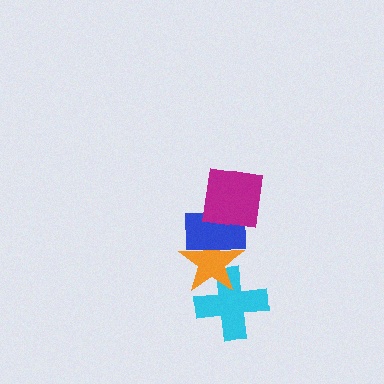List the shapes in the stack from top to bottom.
From top to bottom: the magenta square, the blue rectangle, the orange star, the cyan cross.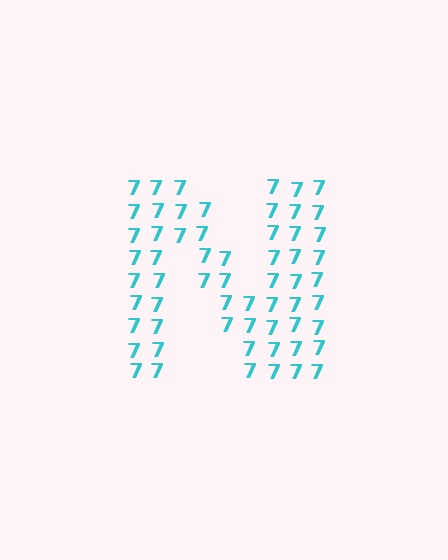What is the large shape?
The large shape is the letter N.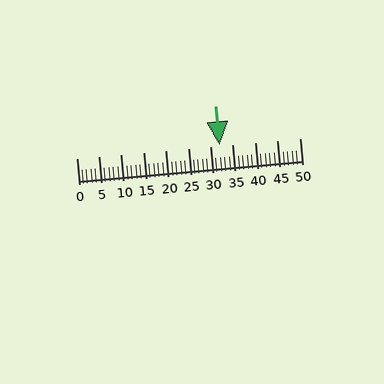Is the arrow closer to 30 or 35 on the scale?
The arrow is closer to 30.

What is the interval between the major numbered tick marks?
The major tick marks are spaced 5 units apart.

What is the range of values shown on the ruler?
The ruler shows values from 0 to 50.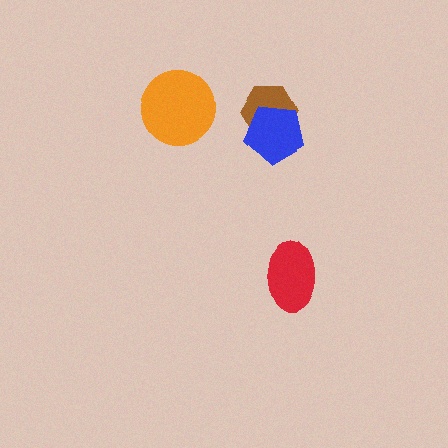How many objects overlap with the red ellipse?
0 objects overlap with the red ellipse.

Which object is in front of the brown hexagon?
The blue pentagon is in front of the brown hexagon.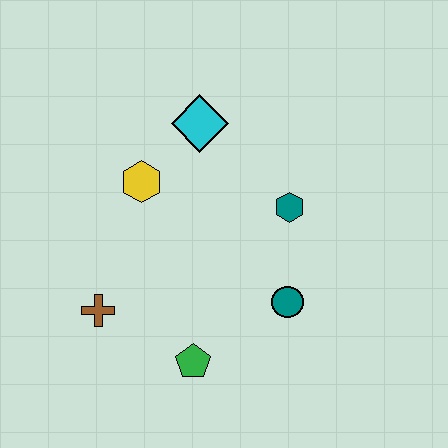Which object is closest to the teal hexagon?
The teal circle is closest to the teal hexagon.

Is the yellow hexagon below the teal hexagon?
No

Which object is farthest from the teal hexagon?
The brown cross is farthest from the teal hexagon.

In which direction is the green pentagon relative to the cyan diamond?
The green pentagon is below the cyan diamond.